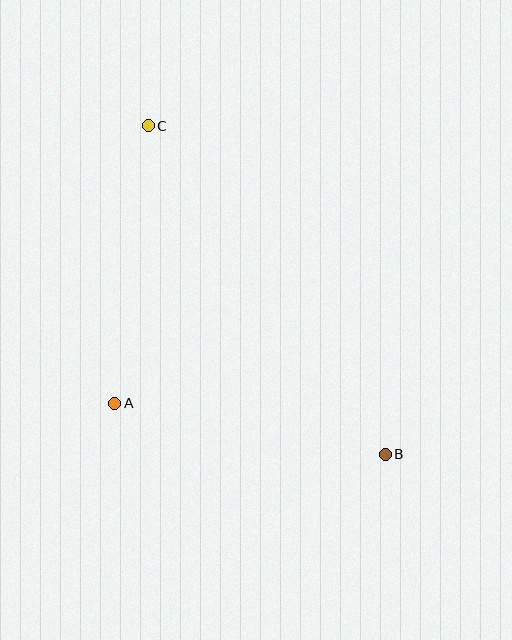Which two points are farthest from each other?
Points B and C are farthest from each other.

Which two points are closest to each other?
Points A and B are closest to each other.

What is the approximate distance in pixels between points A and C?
The distance between A and C is approximately 279 pixels.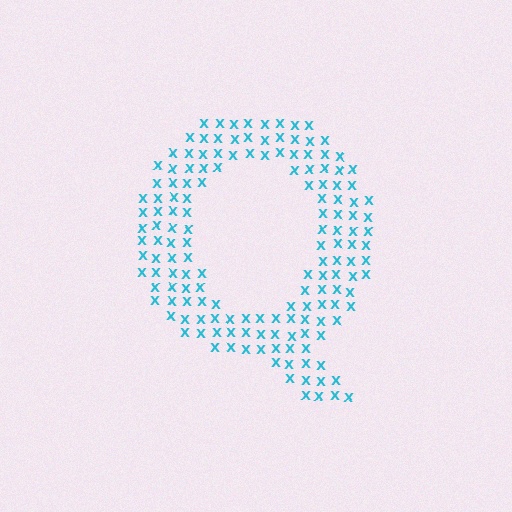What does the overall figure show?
The overall figure shows the letter Q.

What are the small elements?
The small elements are letter X's.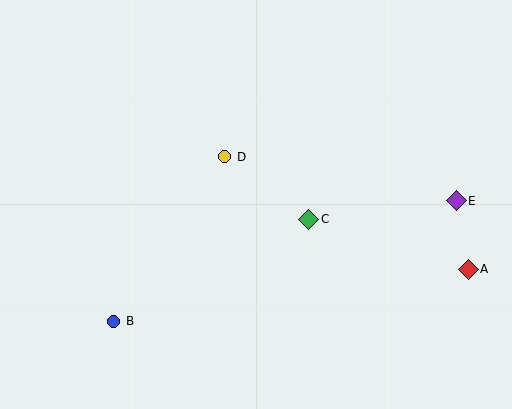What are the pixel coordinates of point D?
Point D is at (225, 157).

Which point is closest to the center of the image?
Point C at (309, 219) is closest to the center.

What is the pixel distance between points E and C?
The distance between E and C is 149 pixels.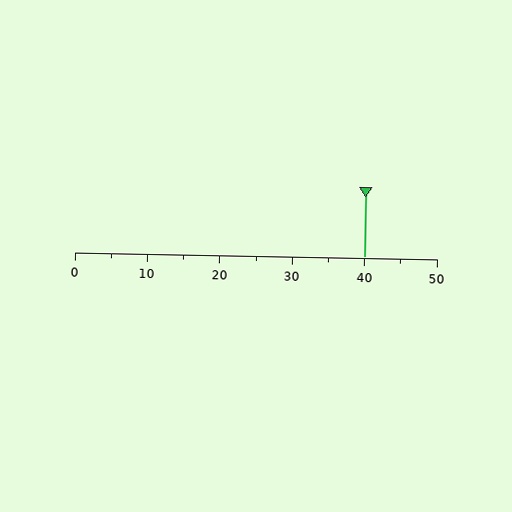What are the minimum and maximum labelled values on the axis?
The axis runs from 0 to 50.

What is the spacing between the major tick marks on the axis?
The major ticks are spaced 10 apart.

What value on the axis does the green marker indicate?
The marker indicates approximately 40.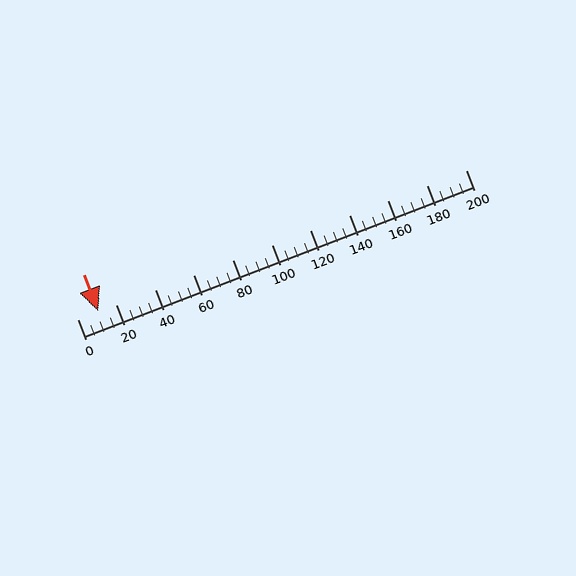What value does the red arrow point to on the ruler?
The red arrow points to approximately 11.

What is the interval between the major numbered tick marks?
The major tick marks are spaced 20 units apart.